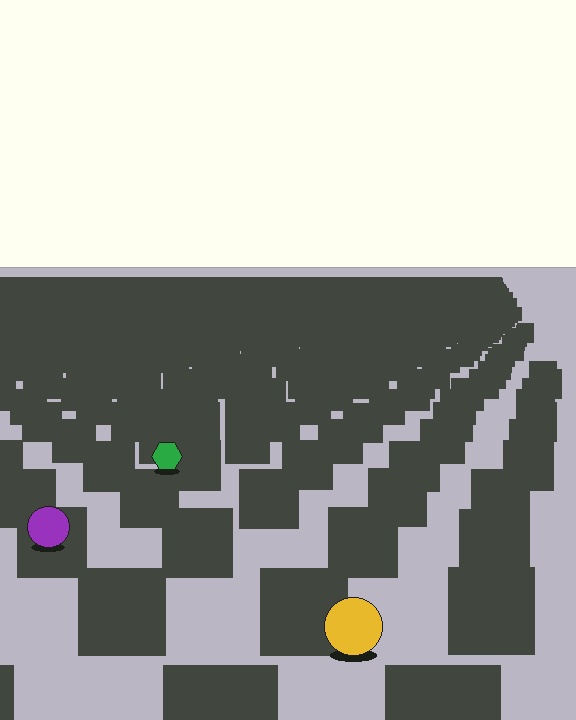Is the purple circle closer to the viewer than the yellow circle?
No. The yellow circle is closer — you can tell from the texture gradient: the ground texture is coarser near it.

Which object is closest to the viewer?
The yellow circle is closest. The texture marks near it are larger and more spread out.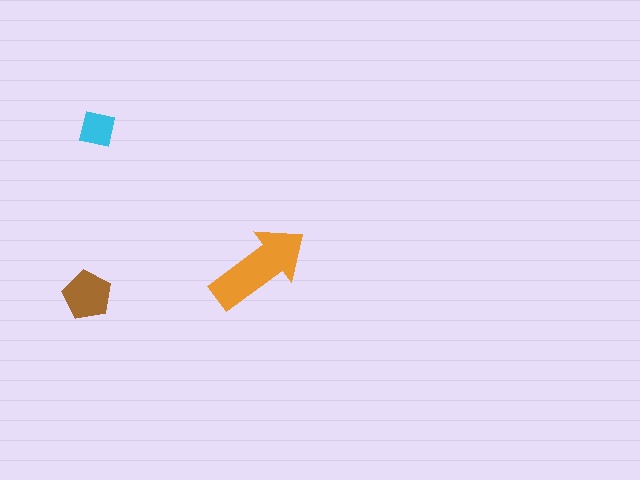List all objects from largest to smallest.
The orange arrow, the brown pentagon, the cyan square.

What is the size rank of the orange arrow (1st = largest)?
1st.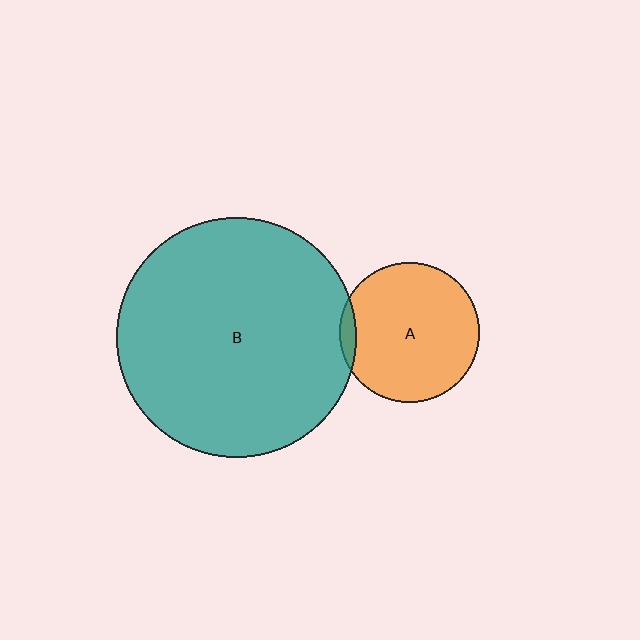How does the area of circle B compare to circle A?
Approximately 2.9 times.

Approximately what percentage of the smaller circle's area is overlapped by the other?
Approximately 5%.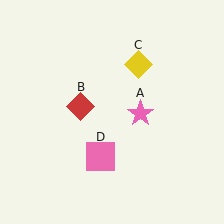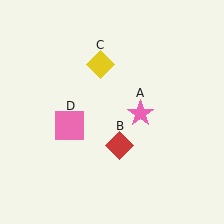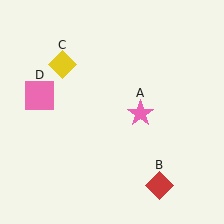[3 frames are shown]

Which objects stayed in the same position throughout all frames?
Pink star (object A) remained stationary.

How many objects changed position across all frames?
3 objects changed position: red diamond (object B), yellow diamond (object C), pink square (object D).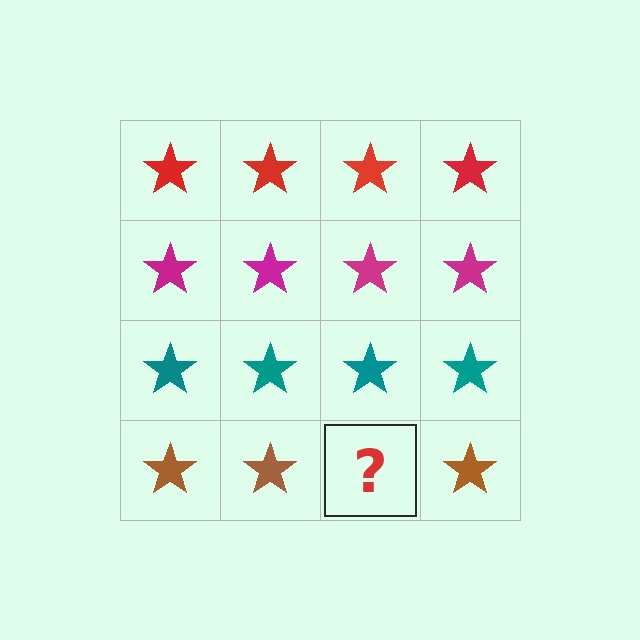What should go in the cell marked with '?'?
The missing cell should contain a brown star.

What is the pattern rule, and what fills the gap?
The rule is that each row has a consistent color. The gap should be filled with a brown star.